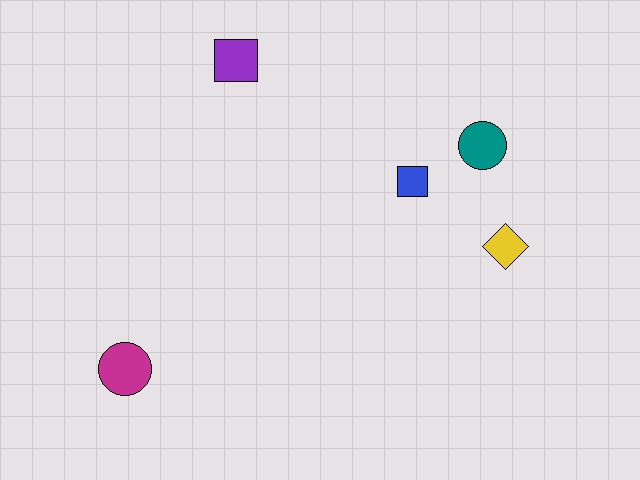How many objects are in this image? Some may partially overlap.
There are 5 objects.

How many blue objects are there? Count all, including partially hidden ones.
There is 1 blue object.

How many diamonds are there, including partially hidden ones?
There is 1 diamond.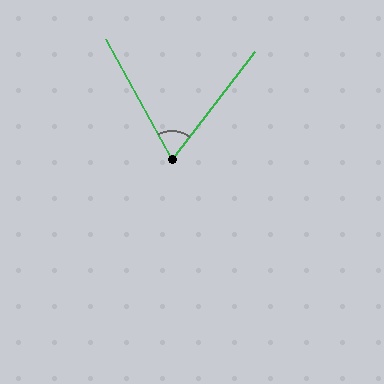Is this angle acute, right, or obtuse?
It is acute.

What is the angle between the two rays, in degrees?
Approximately 66 degrees.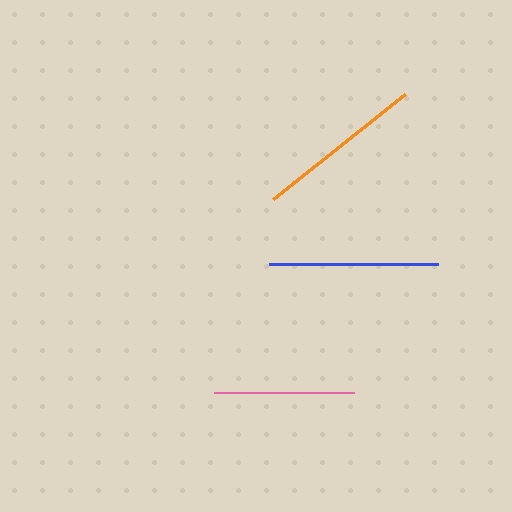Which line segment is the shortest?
The pink line is the shortest at approximately 139 pixels.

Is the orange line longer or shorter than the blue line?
The orange line is longer than the blue line.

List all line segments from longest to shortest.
From longest to shortest: orange, blue, pink.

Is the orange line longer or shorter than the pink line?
The orange line is longer than the pink line.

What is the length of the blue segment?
The blue segment is approximately 169 pixels long.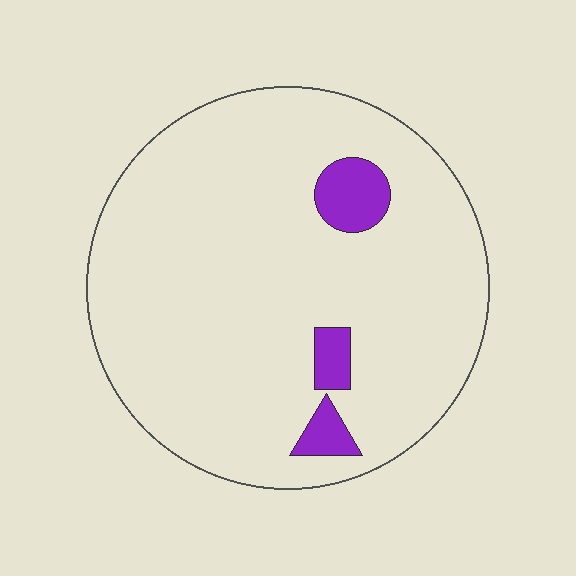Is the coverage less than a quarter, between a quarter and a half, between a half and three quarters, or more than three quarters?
Less than a quarter.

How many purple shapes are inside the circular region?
3.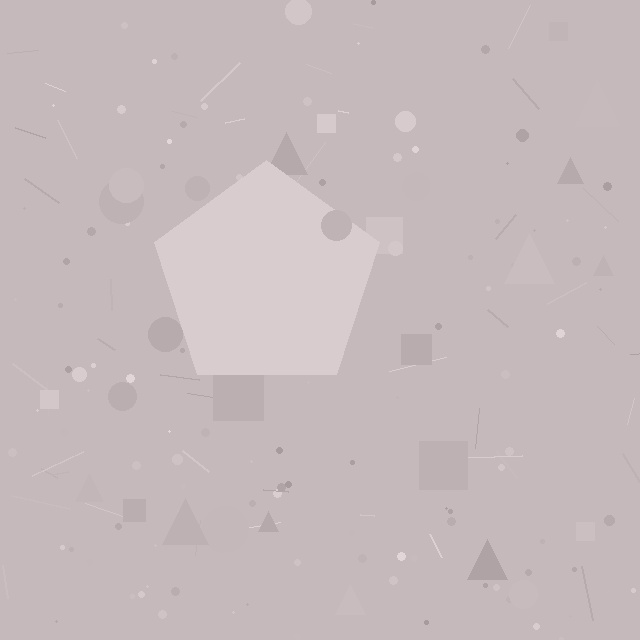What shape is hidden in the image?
A pentagon is hidden in the image.